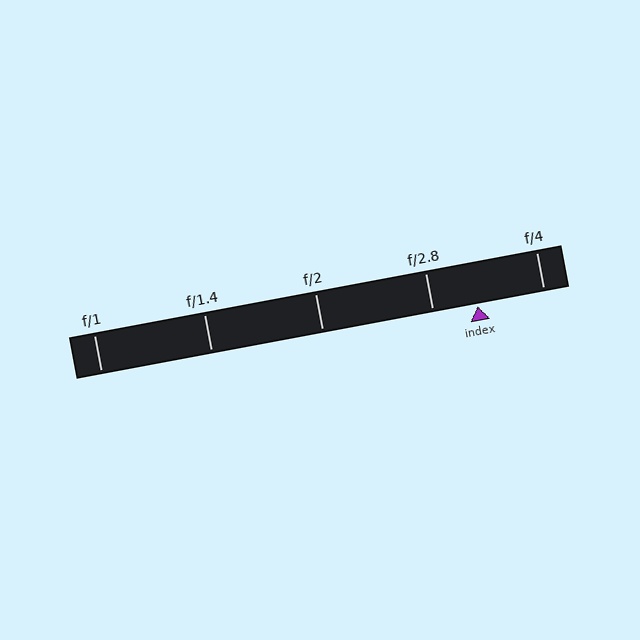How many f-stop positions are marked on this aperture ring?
There are 5 f-stop positions marked.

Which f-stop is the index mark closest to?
The index mark is closest to f/2.8.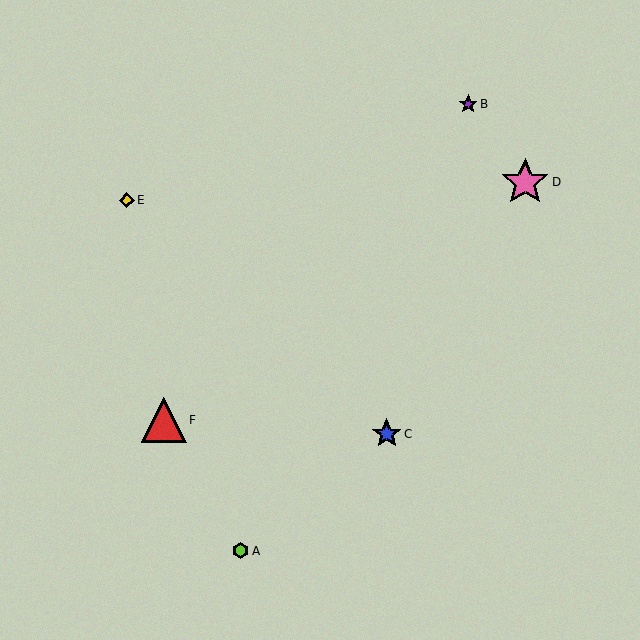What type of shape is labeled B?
Shape B is a purple star.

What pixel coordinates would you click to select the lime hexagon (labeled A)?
Click at (241, 551) to select the lime hexagon A.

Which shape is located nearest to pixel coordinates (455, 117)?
The purple star (labeled B) at (468, 104) is nearest to that location.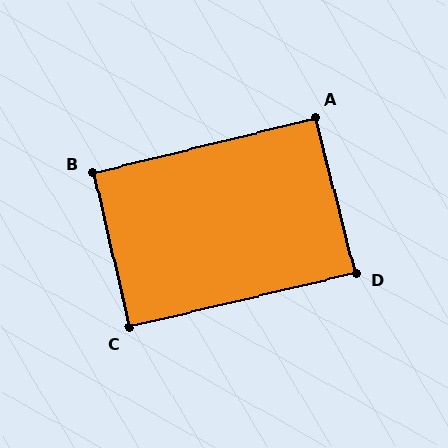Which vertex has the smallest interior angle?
D, at approximately 89 degrees.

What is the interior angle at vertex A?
Approximately 90 degrees (approximately right).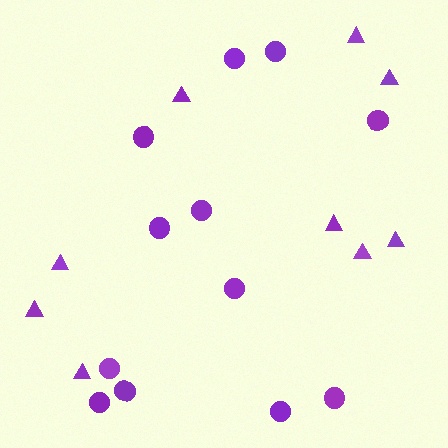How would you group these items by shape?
There are 2 groups: one group of triangles (9) and one group of circles (12).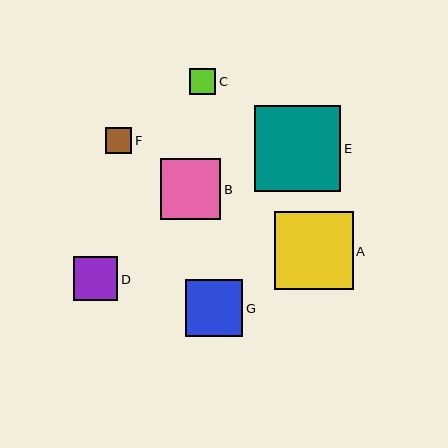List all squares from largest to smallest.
From largest to smallest: E, A, B, G, D, F, C.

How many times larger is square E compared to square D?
Square E is approximately 2.0 times the size of square D.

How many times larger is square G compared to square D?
Square G is approximately 1.3 times the size of square D.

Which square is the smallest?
Square C is the smallest with a size of approximately 26 pixels.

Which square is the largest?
Square E is the largest with a size of approximately 86 pixels.